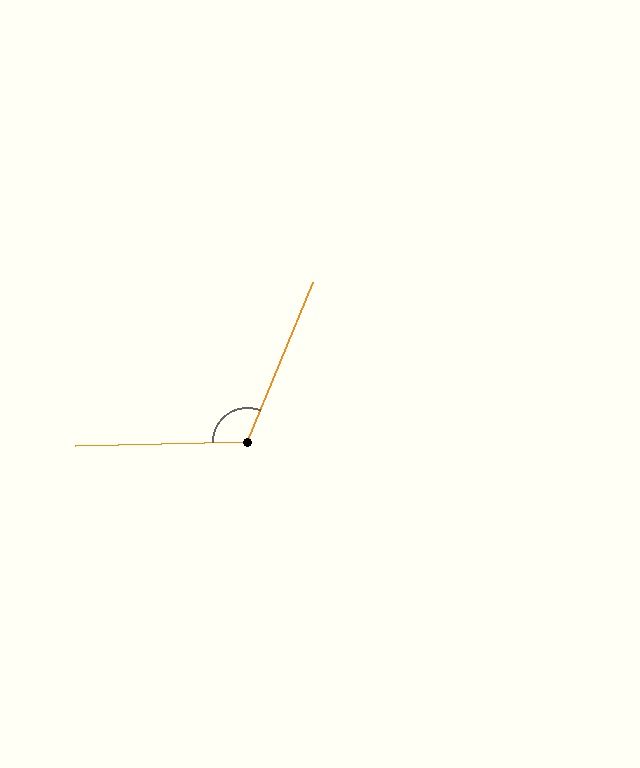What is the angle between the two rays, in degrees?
Approximately 114 degrees.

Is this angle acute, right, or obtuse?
It is obtuse.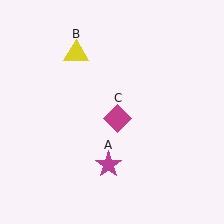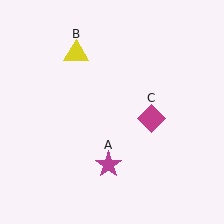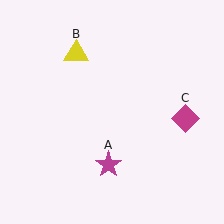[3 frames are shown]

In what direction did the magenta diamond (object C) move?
The magenta diamond (object C) moved right.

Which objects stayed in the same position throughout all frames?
Magenta star (object A) and yellow triangle (object B) remained stationary.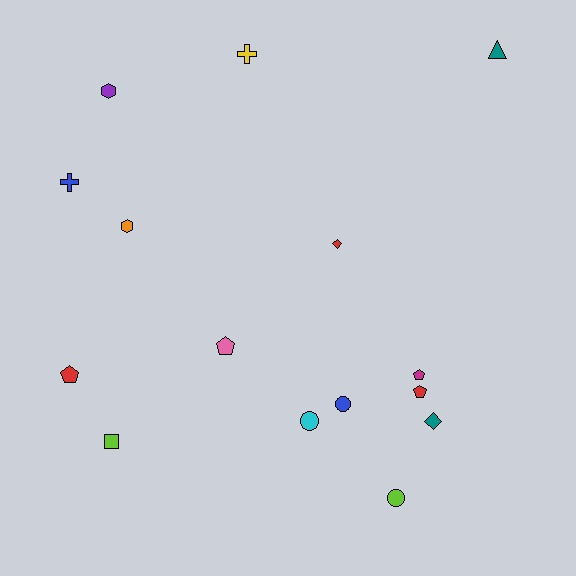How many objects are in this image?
There are 15 objects.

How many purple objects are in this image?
There is 1 purple object.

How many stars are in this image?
There are no stars.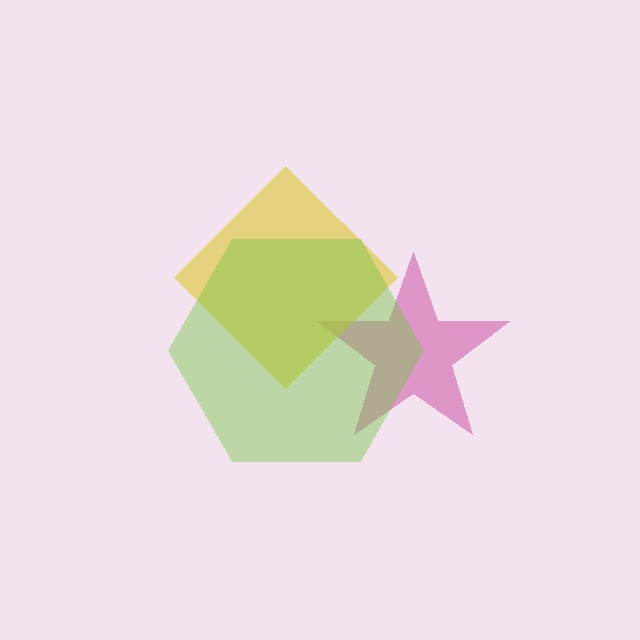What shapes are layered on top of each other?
The layered shapes are: a magenta star, a yellow diamond, a lime hexagon.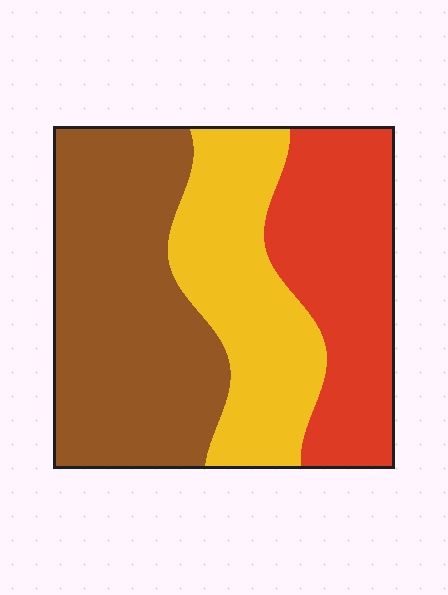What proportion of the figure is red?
Red covers 29% of the figure.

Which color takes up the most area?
Brown, at roughly 45%.